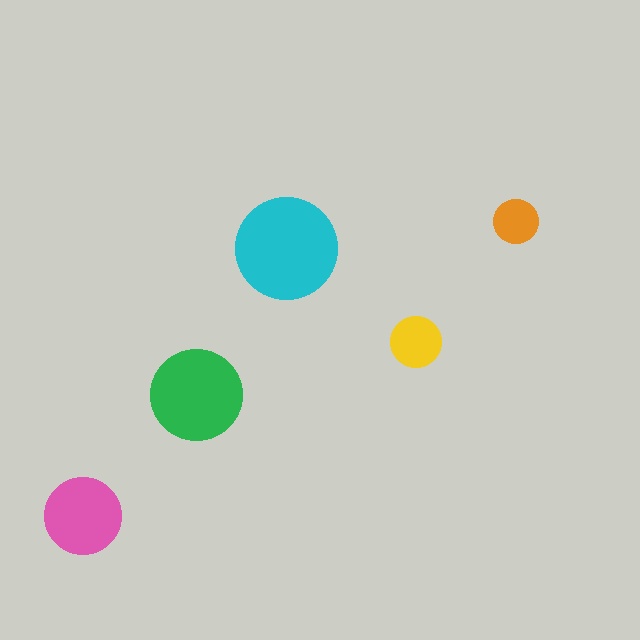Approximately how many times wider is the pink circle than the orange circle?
About 1.5 times wider.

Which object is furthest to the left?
The pink circle is leftmost.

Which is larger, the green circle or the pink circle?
The green one.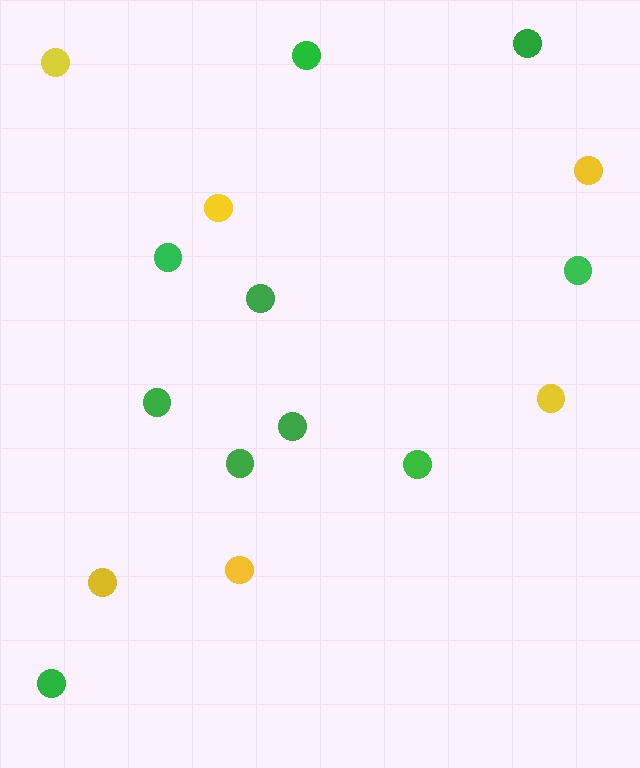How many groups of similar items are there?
There are 2 groups: one group of yellow circles (6) and one group of green circles (10).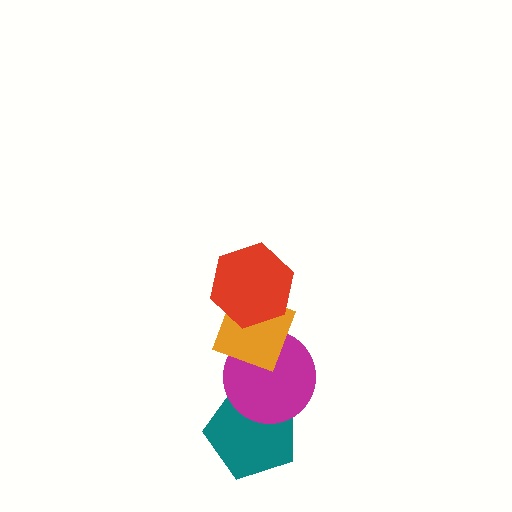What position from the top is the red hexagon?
The red hexagon is 1st from the top.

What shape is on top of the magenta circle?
The orange diamond is on top of the magenta circle.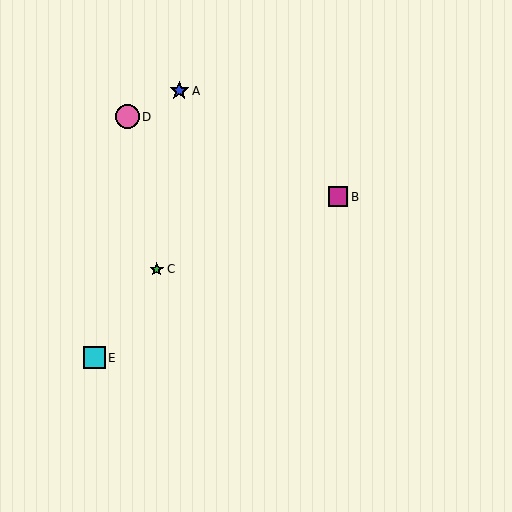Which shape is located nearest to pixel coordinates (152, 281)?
The green star (labeled C) at (157, 269) is nearest to that location.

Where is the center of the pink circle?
The center of the pink circle is at (127, 117).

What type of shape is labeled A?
Shape A is a blue star.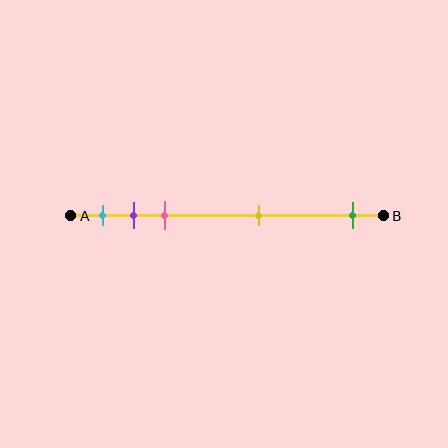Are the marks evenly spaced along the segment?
No, the marks are not evenly spaced.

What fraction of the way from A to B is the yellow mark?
The yellow mark is approximately 60% (0.6) of the way from A to B.